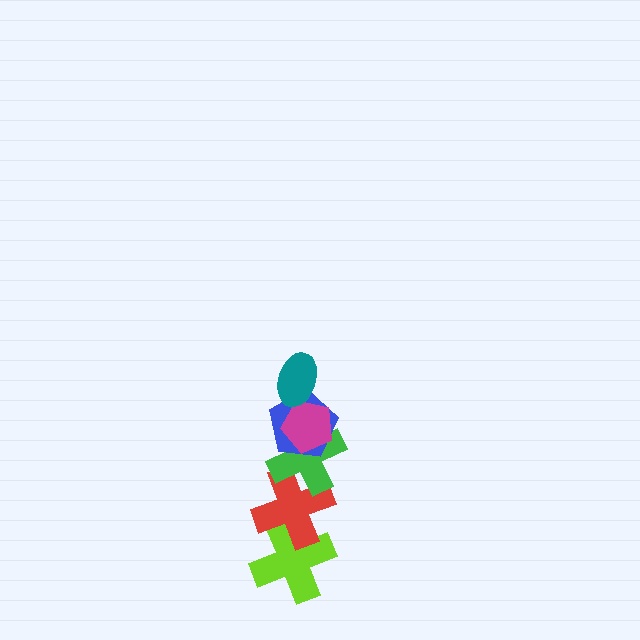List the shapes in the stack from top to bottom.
From top to bottom: the teal ellipse, the magenta pentagon, the blue pentagon, the green cross, the red cross, the lime cross.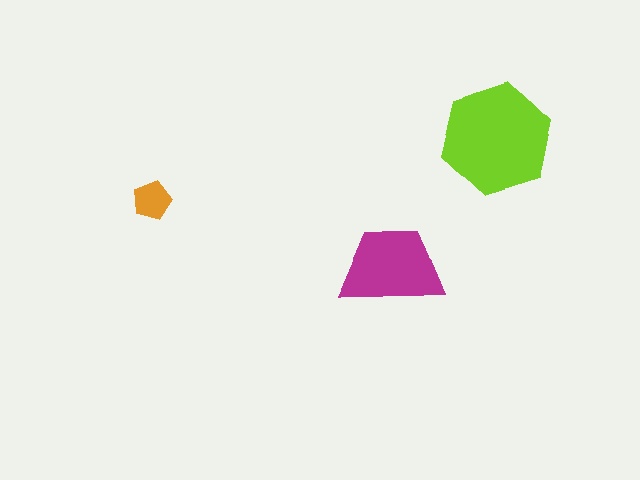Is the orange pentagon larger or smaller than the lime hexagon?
Smaller.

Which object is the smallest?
The orange pentagon.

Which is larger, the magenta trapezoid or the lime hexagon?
The lime hexagon.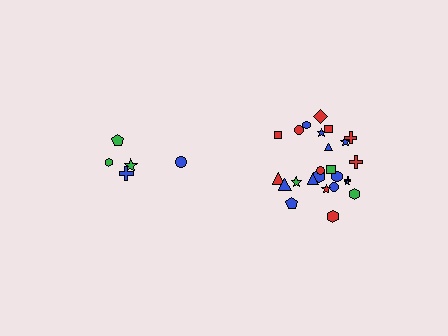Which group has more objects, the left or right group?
The right group.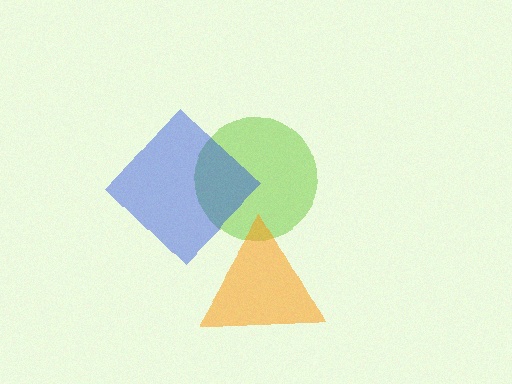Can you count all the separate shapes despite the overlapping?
Yes, there are 3 separate shapes.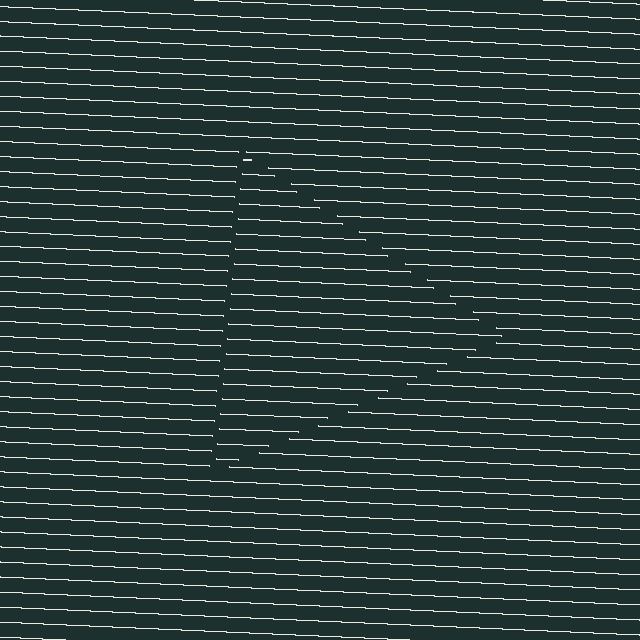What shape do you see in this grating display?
An illusory triangle. The interior of the shape contains the same grating, shifted by half a period — the contour is defined by the phase discontinuity where line-ends from the inner and outer gratings abut.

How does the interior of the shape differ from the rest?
The interior of the shape contains the same grating, shifted by half a period — the contour is defined by the phase discontinuity where line-ends from the inner and outer gratings abut.